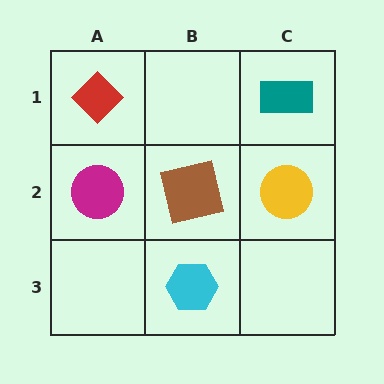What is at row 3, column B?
A cyan hexagon.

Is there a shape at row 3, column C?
No, that cell is empty.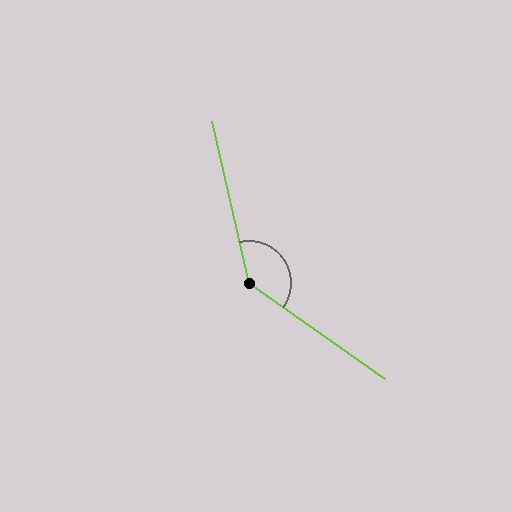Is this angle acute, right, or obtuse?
It is obtuse.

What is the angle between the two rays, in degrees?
Approximately 138 degrees.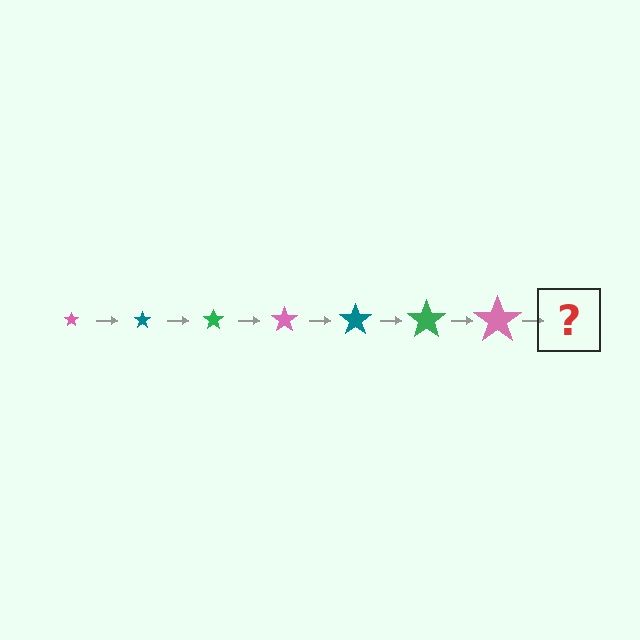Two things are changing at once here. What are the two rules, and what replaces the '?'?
The two rules are that the star grows larger each step and the color cycles through pink, teal, and green. The '?' should be a teal star, larger than the previous one.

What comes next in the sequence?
The next element should be a teal star, larger than the previous one.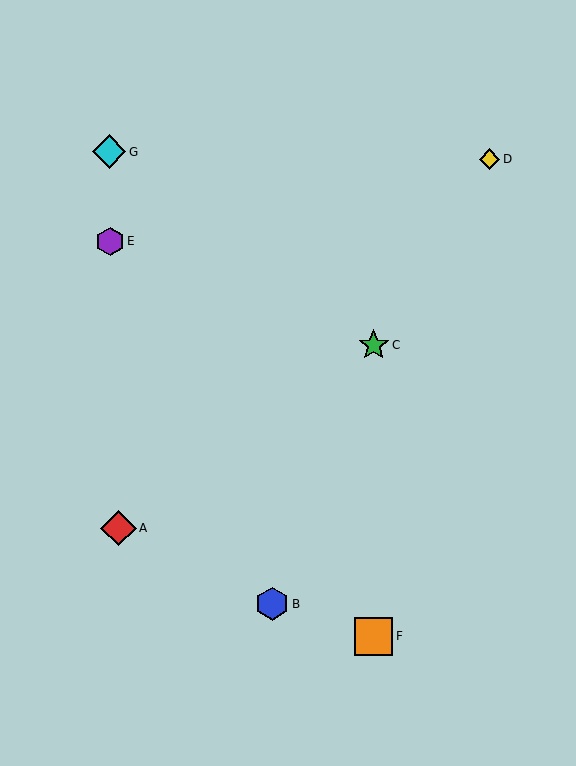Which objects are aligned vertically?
Objects C, F are aligned vertically.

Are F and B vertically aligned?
No, F is at x≈374 and B is at x≈272.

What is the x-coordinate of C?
Object C is at x≈374.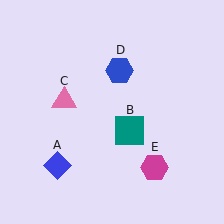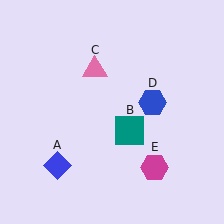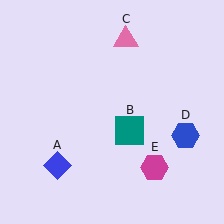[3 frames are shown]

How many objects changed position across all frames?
2 objects changed position: pink triangle (object C), blue hexagon (object D).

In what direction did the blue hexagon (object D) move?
The blue hexagon (object D) moved down and to the right.